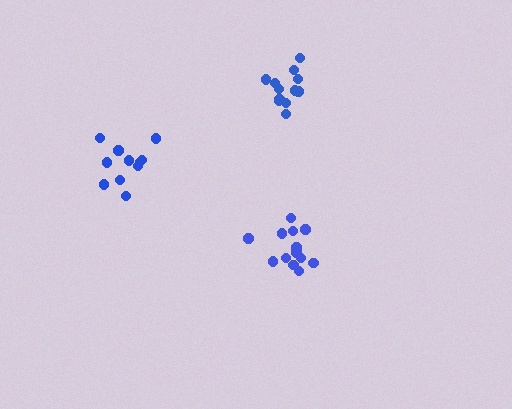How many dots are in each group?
Group 1: 11 dots, Group 2: 12 dots, Group 3: 14 dots (37 total).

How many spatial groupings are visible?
There are 3 spatial groupings.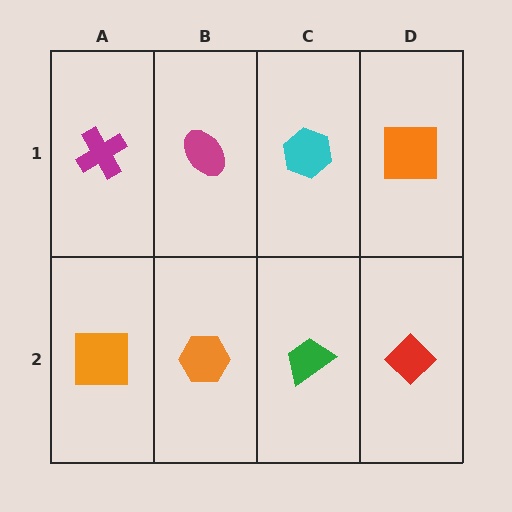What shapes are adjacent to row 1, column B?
An orange hexagon (row 2, column B), a magenta cross (row 1, column A), a cyan hexagon (row 1, column C).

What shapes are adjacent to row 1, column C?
A green trapezoid (row 2, column C), a magenta ellipse (row 1, column B), an orange square (row 1, column D).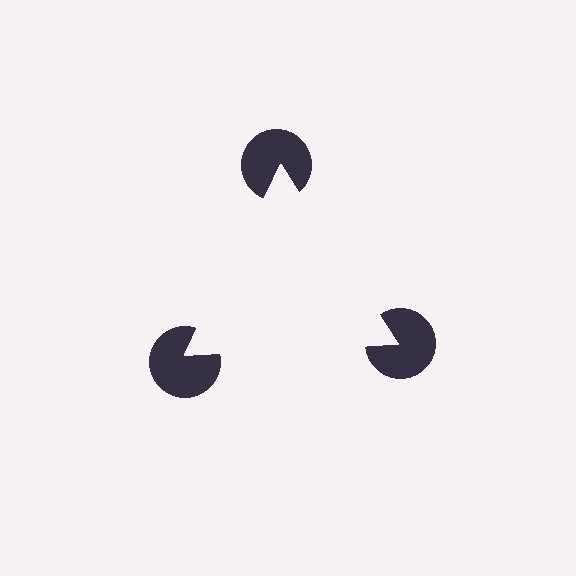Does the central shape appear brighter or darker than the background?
It typically appears slightly brighter than the background, even though no actual brightness change is drawn.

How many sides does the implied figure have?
3 sides.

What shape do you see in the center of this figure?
An illusory triangle — its edges are inferred from the aligned wedge cuts in the pac-man discs, not physically drawn.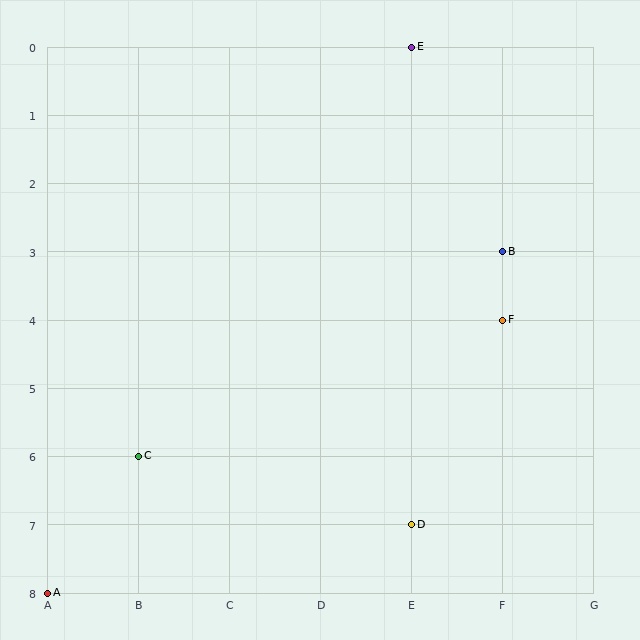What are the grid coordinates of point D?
Point D is at grid coordinates (E, 7).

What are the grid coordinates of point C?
Point C is at grid coordinates (B, 6).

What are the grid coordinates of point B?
Point B is at grid coordinates (F, 3).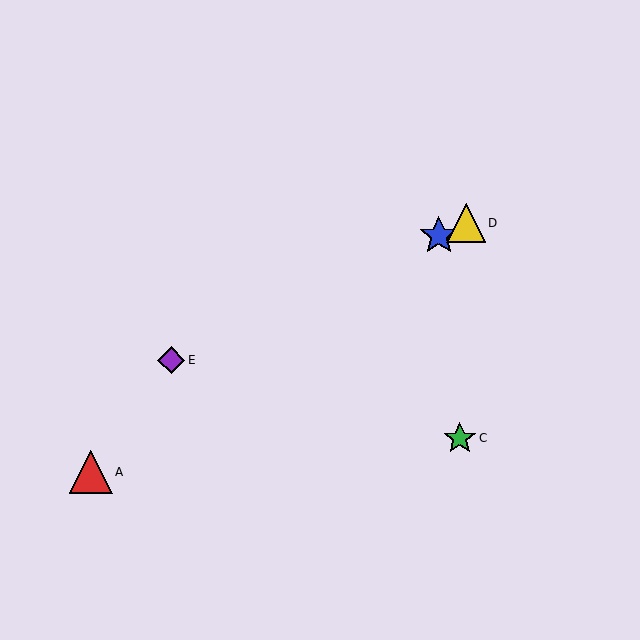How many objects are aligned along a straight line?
3 objects (B, D, E) are aligned along a straight line.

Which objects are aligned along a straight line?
Objects B, D, E are aligned along a straight line.